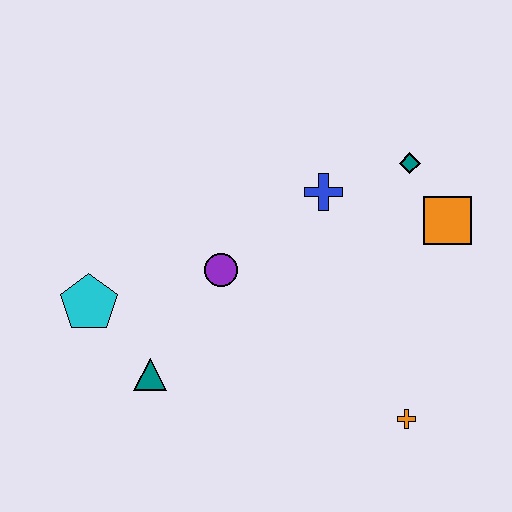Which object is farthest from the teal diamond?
The cyan pentagon is farthest from the teal diamond.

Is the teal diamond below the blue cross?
No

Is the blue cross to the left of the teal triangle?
No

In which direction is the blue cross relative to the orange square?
The blue cross is to the left of the orange square.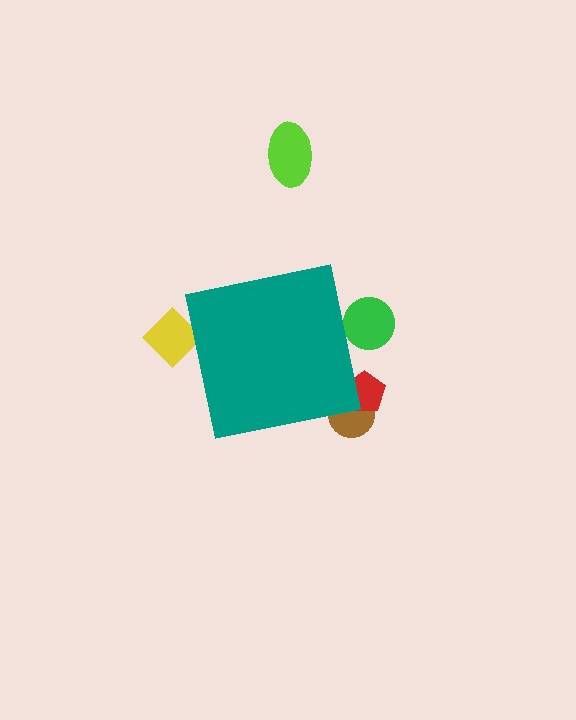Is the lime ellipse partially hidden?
No, the lime ellipse is fully visible.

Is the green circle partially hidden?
Yes, the green circle is partially hidden behind the teal square.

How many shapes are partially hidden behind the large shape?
4 shapes are partially hidden.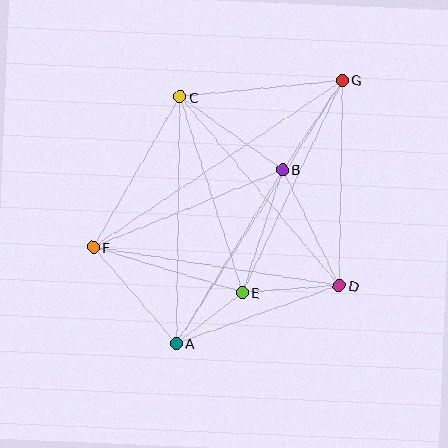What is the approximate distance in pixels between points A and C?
The distance between A and C is approximately 247 pixels.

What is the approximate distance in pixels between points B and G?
The distance between B and G is approximately 107 pixels.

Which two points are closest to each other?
Points A and E are closest to each other.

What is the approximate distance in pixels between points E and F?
The distance between E and F is approximately 156 pixels.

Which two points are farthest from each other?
Points A and G are farthest from each other.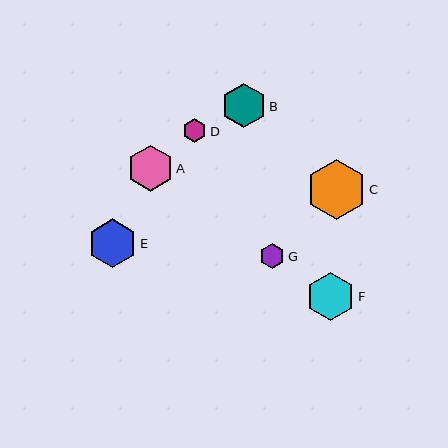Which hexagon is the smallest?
Hexagon D is the smallest with a size of approximately 24 pixels.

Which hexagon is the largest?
Hexagon C is the largest with a size of approximately 60 pixels.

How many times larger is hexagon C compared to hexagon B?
Hexagon C is approximately 1.3 times the size of hexagon B.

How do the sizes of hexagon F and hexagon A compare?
Hexagon F and hexagon A are approximately the same size.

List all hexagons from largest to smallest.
From largest to smallest: C, E, F, A, B, G, D.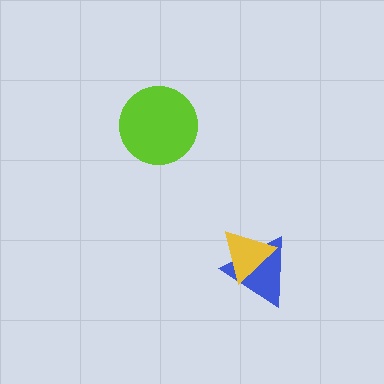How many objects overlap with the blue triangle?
1 object overlaps with the blue triangle.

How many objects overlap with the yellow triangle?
1 object overlaps with the yellow triangle.